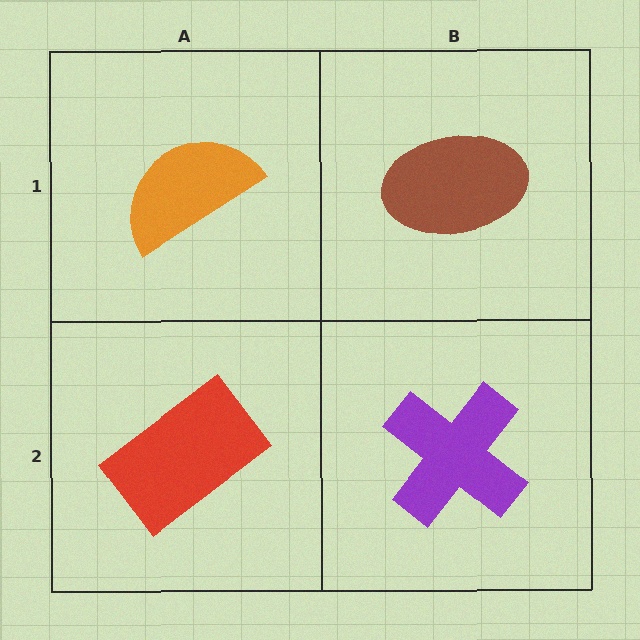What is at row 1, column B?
A brown ellipse.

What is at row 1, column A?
An orange semicircle.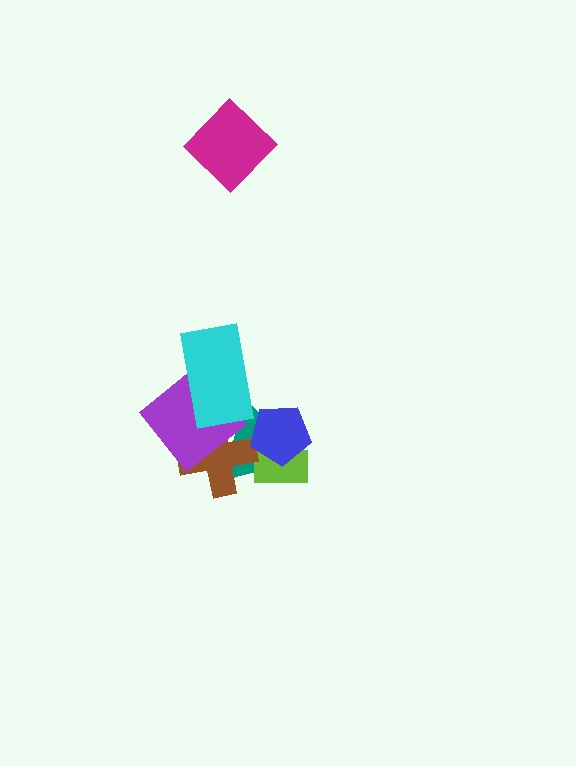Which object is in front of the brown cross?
The purple diamond is in front of the brown cross.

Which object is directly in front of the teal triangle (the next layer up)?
The lime rectangle is directly in front of the teal triangle.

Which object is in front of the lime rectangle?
The blue pentagon is in front of the lime rectangle.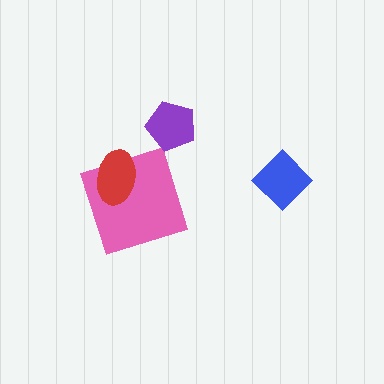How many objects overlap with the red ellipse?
1 object overlaps with the red ellipse.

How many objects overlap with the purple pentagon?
0 objects overlap with the purple pentagon.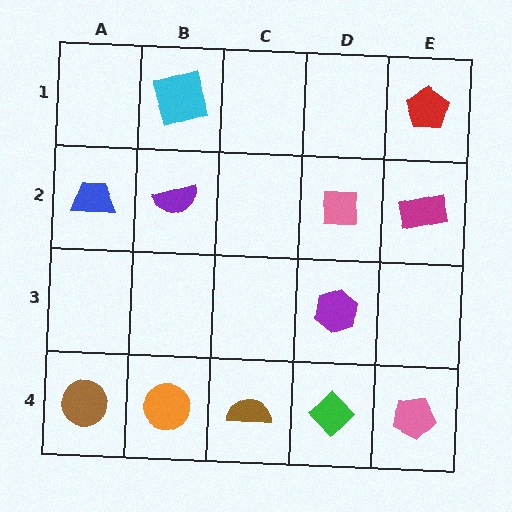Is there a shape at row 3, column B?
No, that cell is empty.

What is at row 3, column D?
A purple hexagon.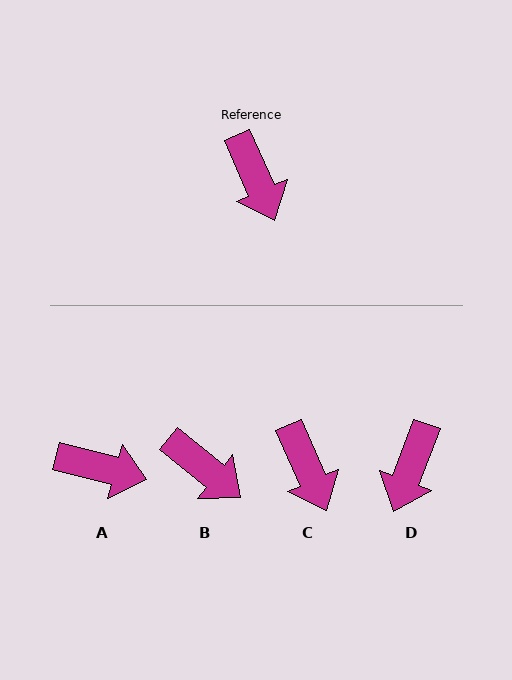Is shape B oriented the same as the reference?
No, it is off by about 27 degrees.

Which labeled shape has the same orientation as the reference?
C.